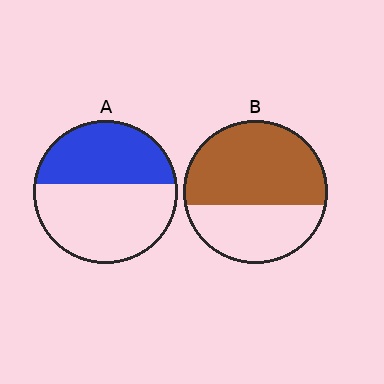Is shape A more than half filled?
No.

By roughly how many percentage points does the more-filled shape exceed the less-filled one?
By roughly 20 percentage points (B over A).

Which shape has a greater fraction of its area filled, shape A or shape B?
Shape B.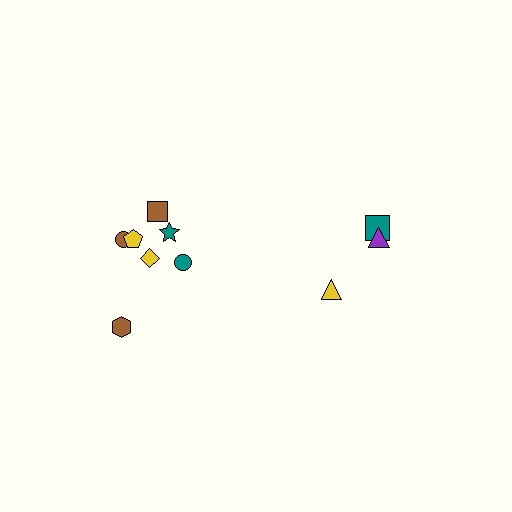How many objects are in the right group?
There are 3 objects.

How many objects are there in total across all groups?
There are 10 objects.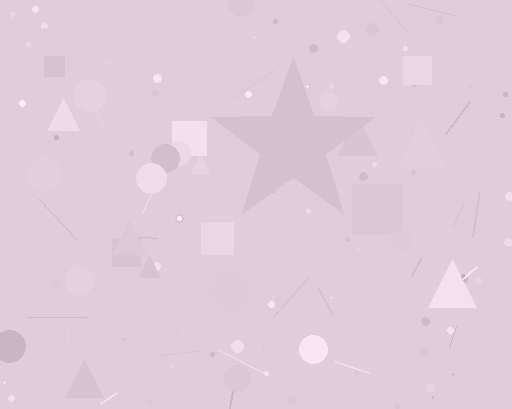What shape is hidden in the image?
A star is hidden in the image.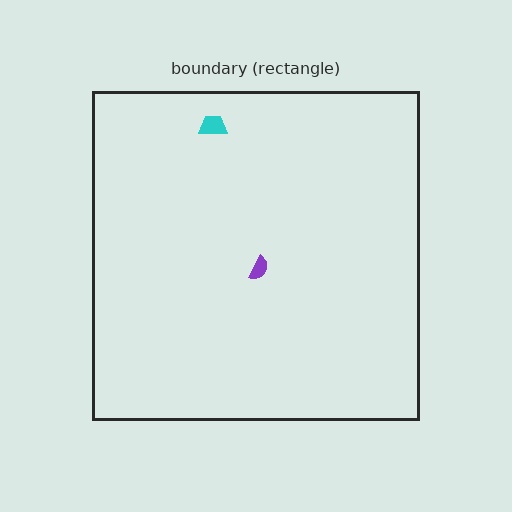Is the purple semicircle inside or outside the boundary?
Inside.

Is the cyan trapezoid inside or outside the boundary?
Inside.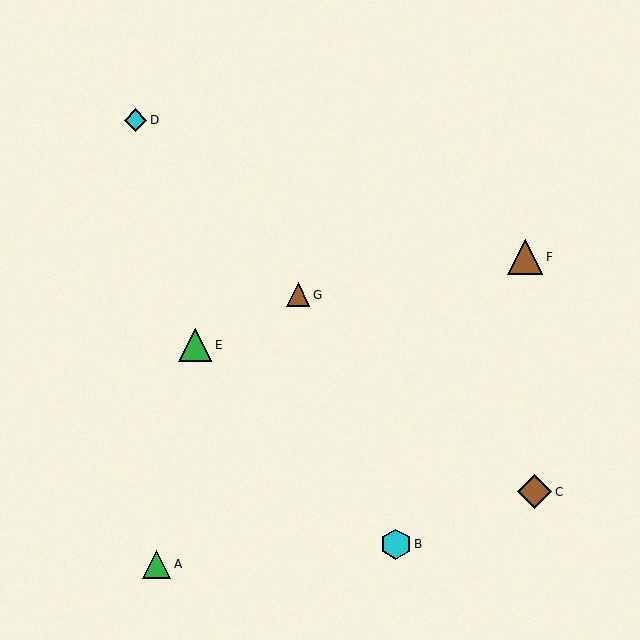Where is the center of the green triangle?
The center of the green triangle is at (195, 345).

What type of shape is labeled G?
Shape G is a brown triangle.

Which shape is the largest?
The brown triangle (labeled F) is the largest.